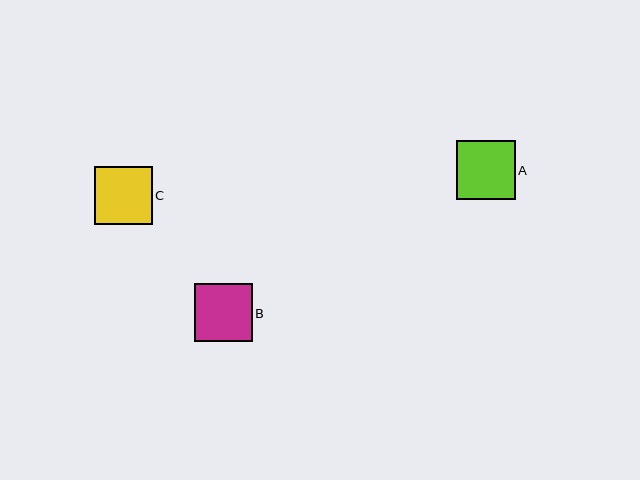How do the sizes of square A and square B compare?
Square A and square B are approximately the same size.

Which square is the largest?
Square A is the largest with a size of approximately 59 pixels.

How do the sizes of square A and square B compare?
Square A and square B are approximately the same size.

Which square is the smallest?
Square B is the smallest with a size of approximately 58 pixels.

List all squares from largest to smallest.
From largest to smallest: A, C, B.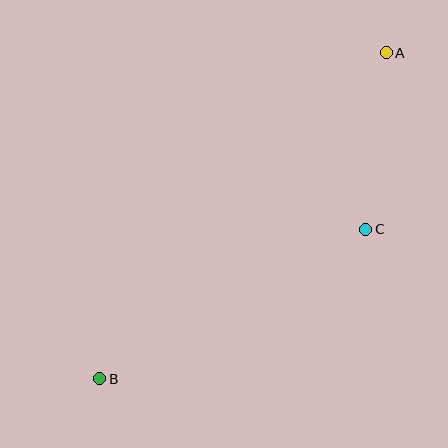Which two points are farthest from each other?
Points A and B are farthest from each other.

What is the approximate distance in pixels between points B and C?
The distance between B and C is approximately 305 pixels.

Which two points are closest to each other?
Points A and C are closest to each other.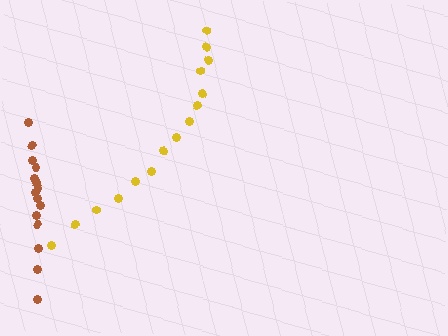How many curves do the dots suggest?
There are 2 distinct paths.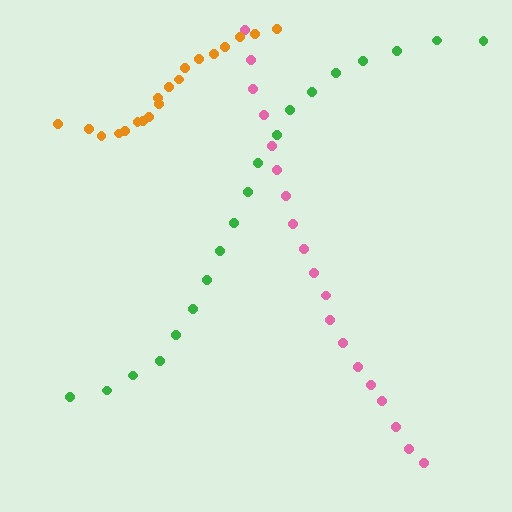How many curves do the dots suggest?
There are 3 distinct paths.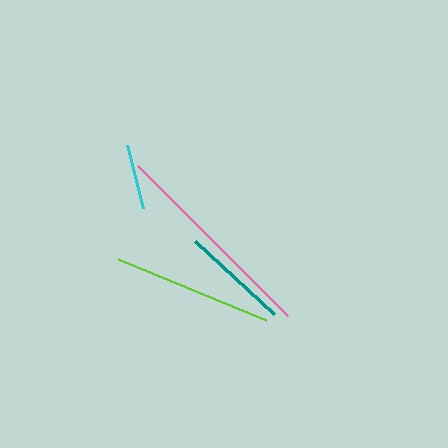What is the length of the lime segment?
The lime segment is approximately 160 pixels long.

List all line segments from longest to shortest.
From longest to shortest: pink, lime, teal, cyan.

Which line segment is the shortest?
The cyan line is the shortest at approximately 65 pixels.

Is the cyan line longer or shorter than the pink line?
The pink line is longer than the cyan line.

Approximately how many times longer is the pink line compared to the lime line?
The pink line is approximately 1.3 times the length of the lime line.